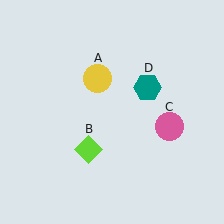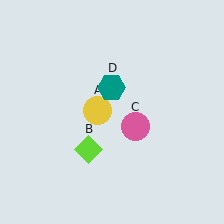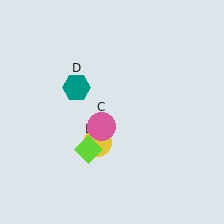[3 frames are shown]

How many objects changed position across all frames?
3 objects changed position: yellow circle (object A), pink circle (object C), teal hexagon (object D).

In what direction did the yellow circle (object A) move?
The yellow circle (object A) moved down.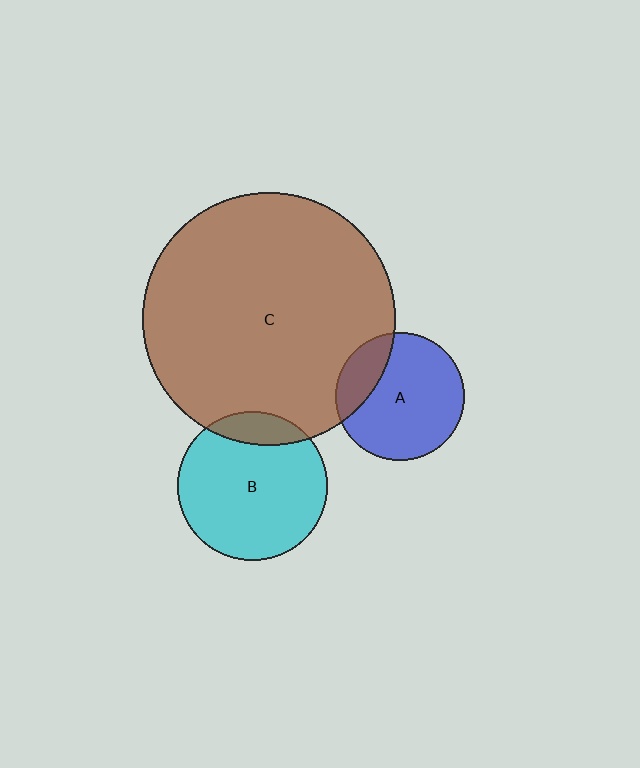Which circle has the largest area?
Circle C (brown).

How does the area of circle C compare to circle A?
Approximately 3.9 times.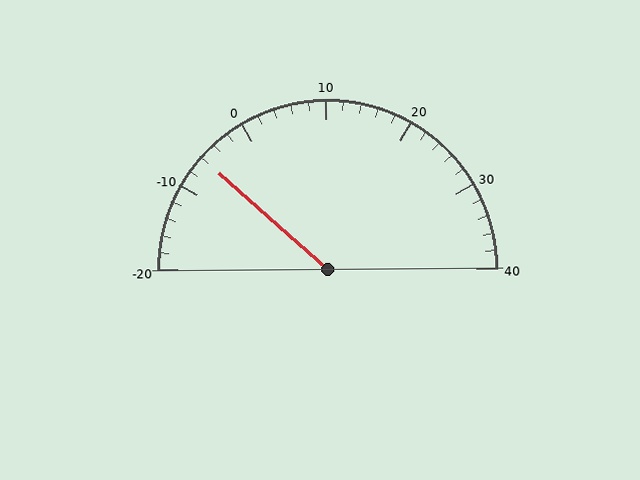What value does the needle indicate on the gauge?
The needle indicates approximately -6.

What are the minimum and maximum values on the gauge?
The gauge ranges from -20 to 40.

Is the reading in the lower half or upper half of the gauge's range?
The reading is in the lower half of the range (-20 to 40).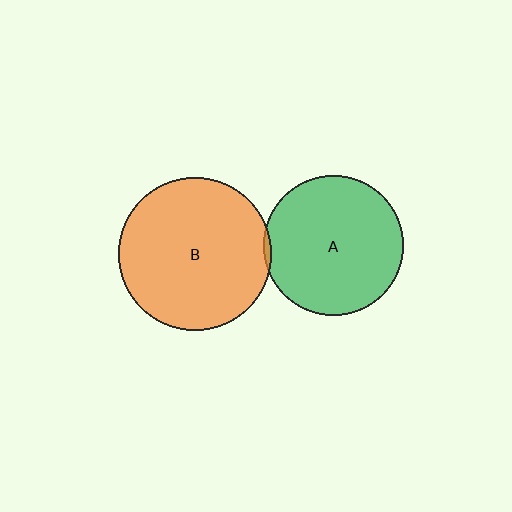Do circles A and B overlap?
Yes.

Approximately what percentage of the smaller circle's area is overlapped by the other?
Approximately 5%.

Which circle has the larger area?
Circle B (orange).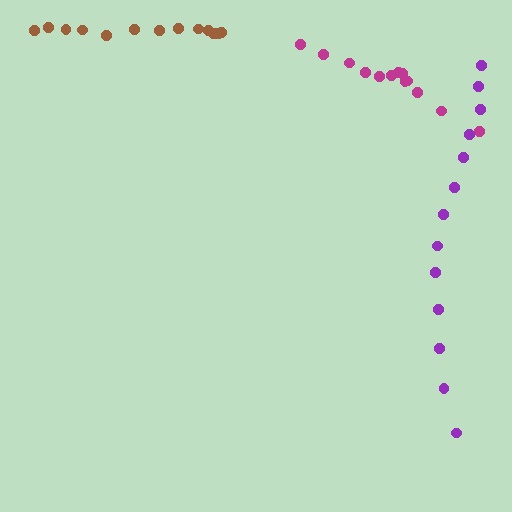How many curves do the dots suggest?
There are 3 distinct paths.